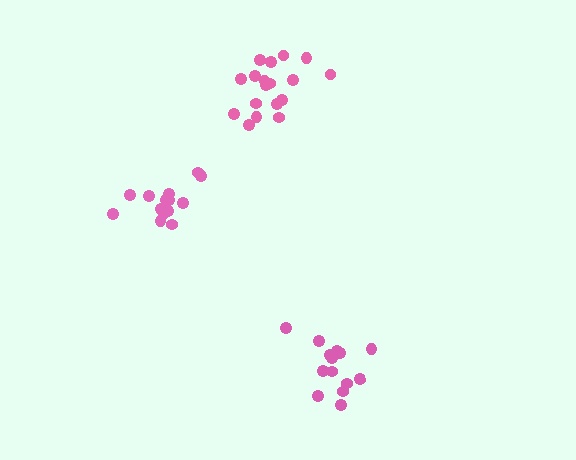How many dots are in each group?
Group 1: 18 dots, Group 2: 14 dots, Group 3: 14 dots (46 total).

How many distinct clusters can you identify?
There are 3 distinct clusters.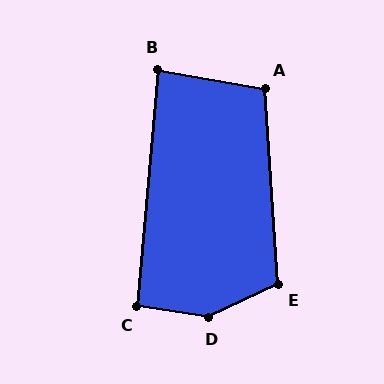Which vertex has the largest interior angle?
D, at approximately 145 degrees.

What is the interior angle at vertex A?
Approximately 104 degrees (obtuse).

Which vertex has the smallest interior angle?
B, at approximately 85 degrees.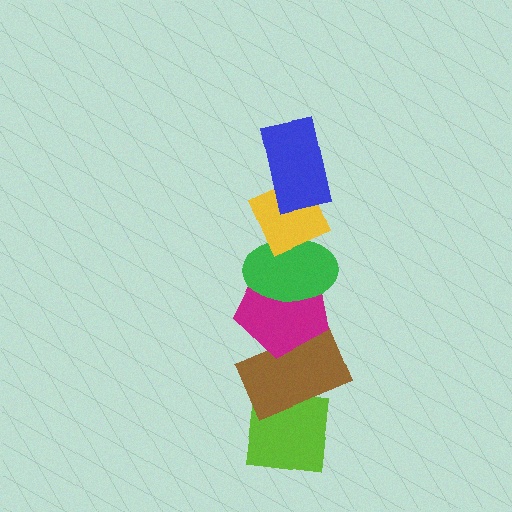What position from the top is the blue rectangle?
The blue rectangle is 1st from the top.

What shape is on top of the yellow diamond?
The blue rectangle is on top of the yellow diamond.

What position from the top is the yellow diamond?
The yellow diamond is 2nd from the top.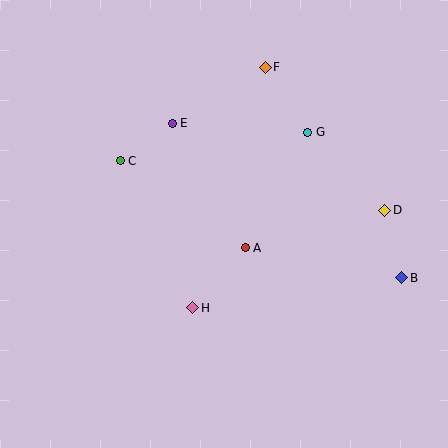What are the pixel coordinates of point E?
Point E is at (172, 123).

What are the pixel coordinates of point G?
Point G is at (308, 132).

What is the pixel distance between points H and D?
The distance between H and D is 215 pixels.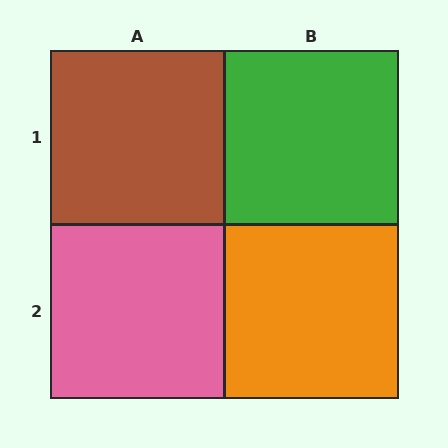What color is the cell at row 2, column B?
Orange.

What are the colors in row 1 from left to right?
Brown, green.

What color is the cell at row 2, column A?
Pink.